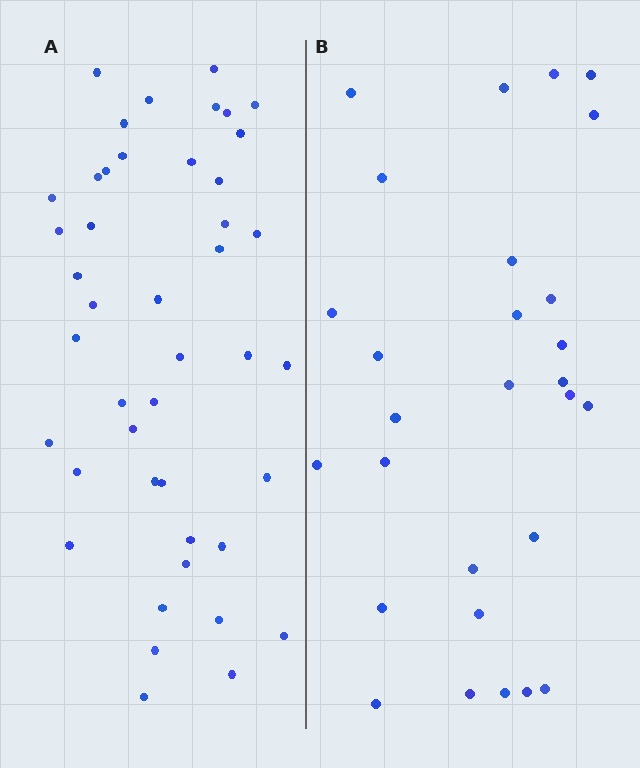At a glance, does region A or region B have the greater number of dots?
Region A (the left region) has more dots.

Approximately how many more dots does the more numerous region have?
Region A has approximately 15 more dots than region B.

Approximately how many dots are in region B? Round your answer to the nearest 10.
About 30 dots. (The exact count is 28, which rounds to 30.)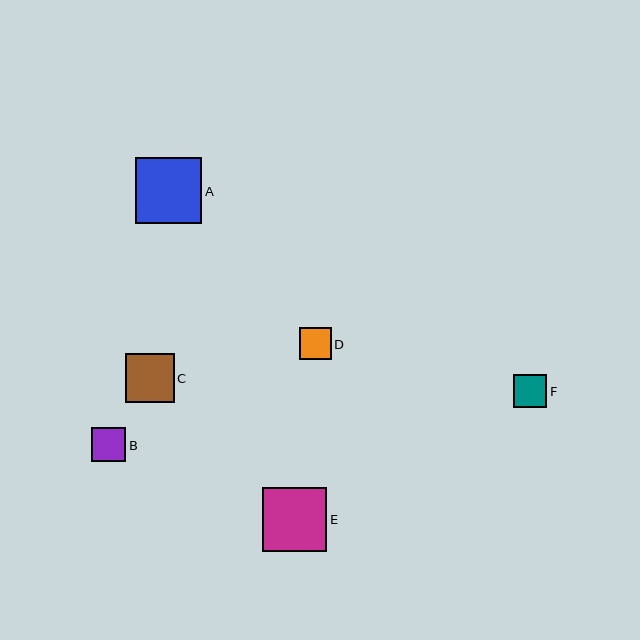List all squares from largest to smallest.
From largest to smallest: A, E, C, B, F, D.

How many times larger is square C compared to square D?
Square C is approximately 1.5 times the size of square D.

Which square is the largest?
Square A is the largest with a size of approximately 66 pixels.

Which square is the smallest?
Square D is the smallest with a size of approximately 32 pixels.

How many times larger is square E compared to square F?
Square E is approximately 1.9 times the size of square F.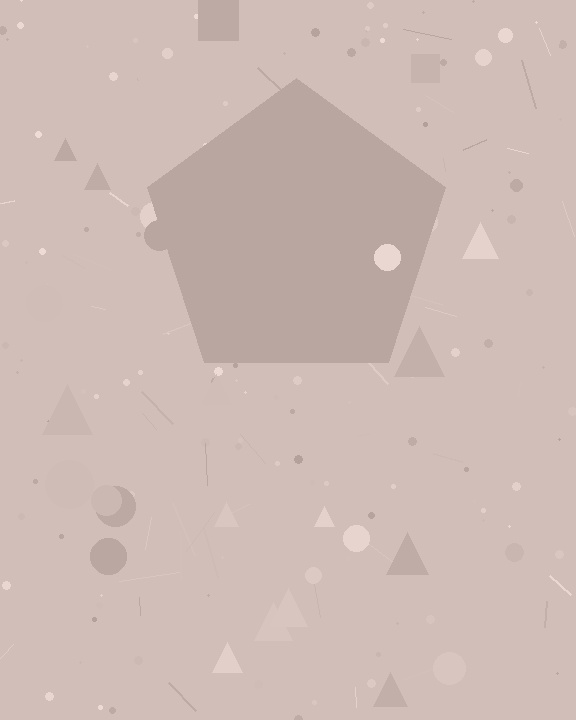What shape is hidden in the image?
A pentagon is hidden in the image.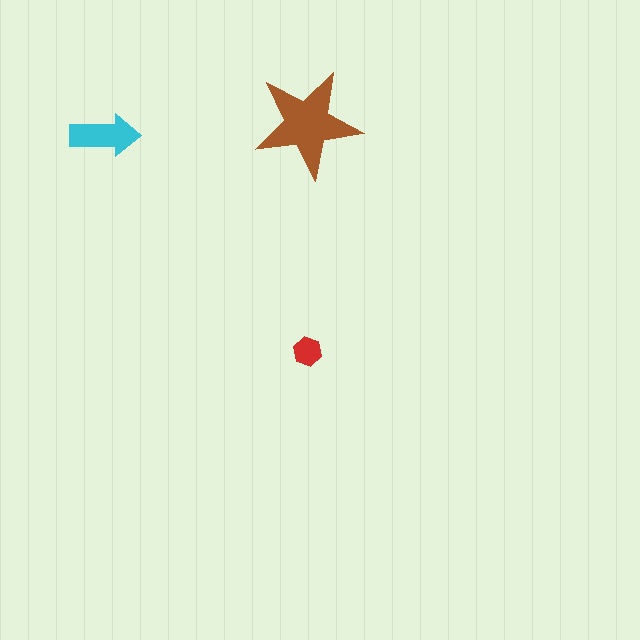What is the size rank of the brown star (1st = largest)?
1st.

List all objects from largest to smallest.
The brown star, the cyan arrow, the red hexagon.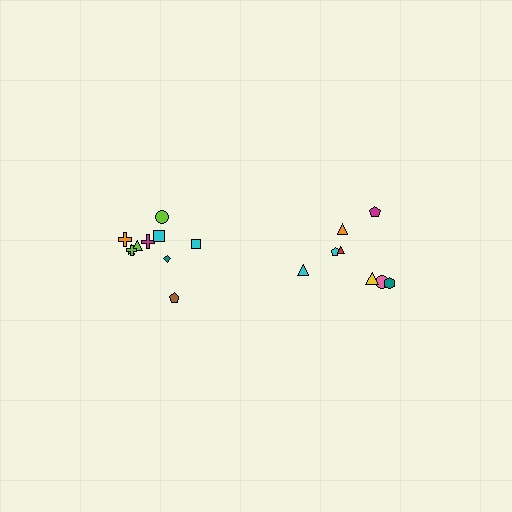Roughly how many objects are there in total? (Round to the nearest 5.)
Roughly 20 objects in total.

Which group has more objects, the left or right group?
The left group.